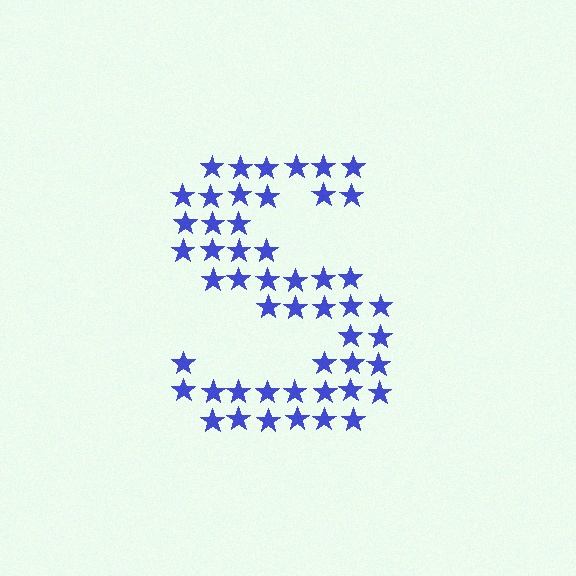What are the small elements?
The small elements are stars.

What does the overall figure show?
The overall figure shows the letter S.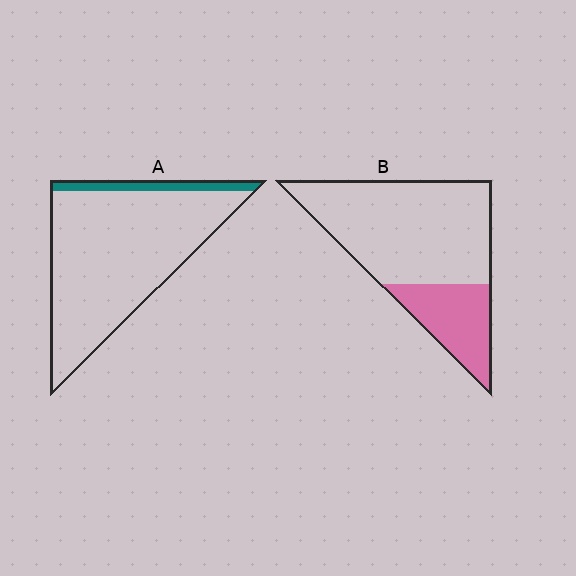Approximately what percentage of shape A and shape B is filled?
A is approximately 10% and B is approximately 25%.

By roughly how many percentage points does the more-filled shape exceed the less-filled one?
By roughly 15 percentage points (B over A).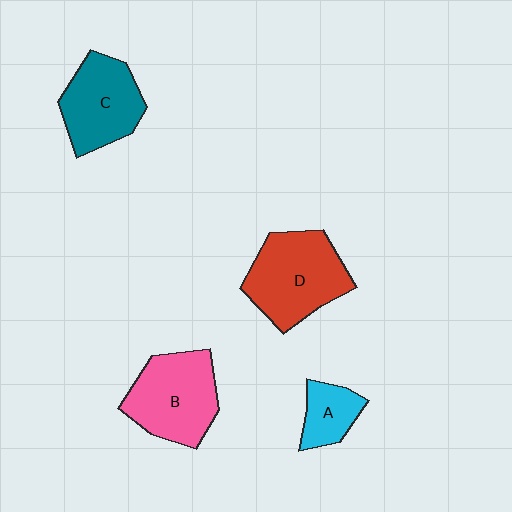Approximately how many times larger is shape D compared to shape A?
Approximately 2.4 times.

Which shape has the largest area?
Shape D (red).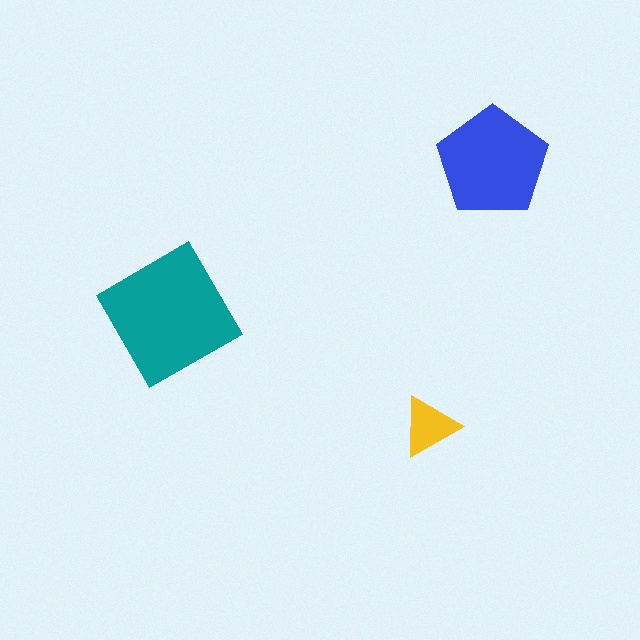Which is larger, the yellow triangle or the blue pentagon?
The blue pentagon.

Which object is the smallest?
The yellow triangle.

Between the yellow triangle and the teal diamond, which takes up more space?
The teal diamond.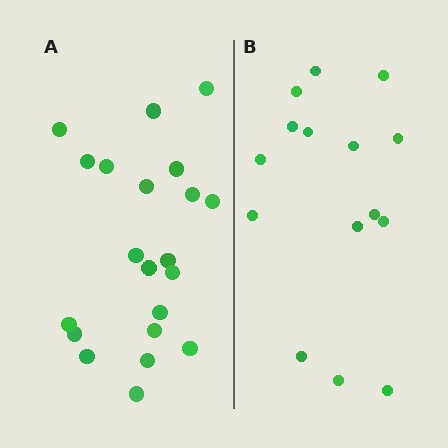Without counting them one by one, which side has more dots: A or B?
Region A (the left region) has more dots.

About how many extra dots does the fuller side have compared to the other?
Region A has about 6 more dots than region B.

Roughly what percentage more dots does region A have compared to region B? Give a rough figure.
About 40% more.